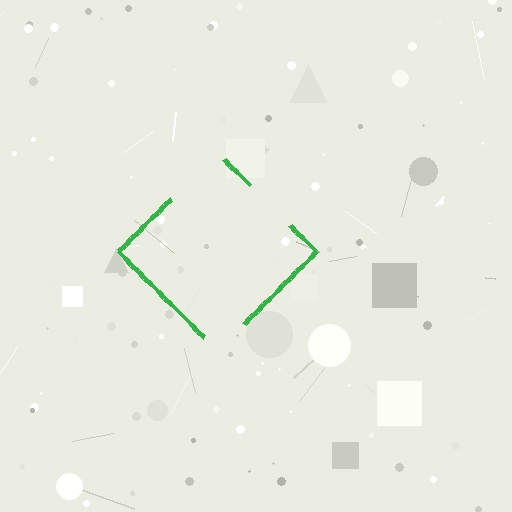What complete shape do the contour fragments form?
The contour fragments form a diamond.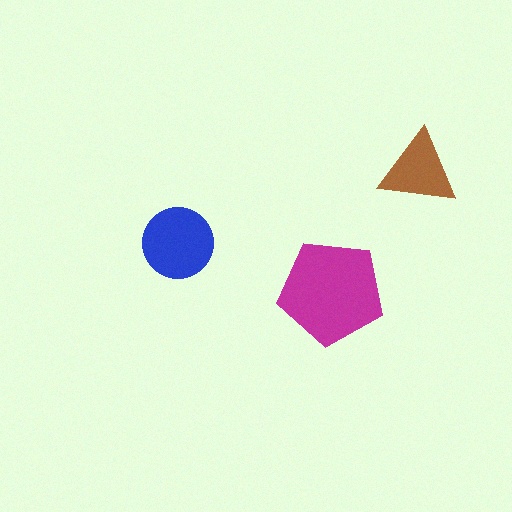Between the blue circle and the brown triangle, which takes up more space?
The blue circle.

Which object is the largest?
The magenta pentagon.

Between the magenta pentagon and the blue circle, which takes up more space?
The magenta pentagon.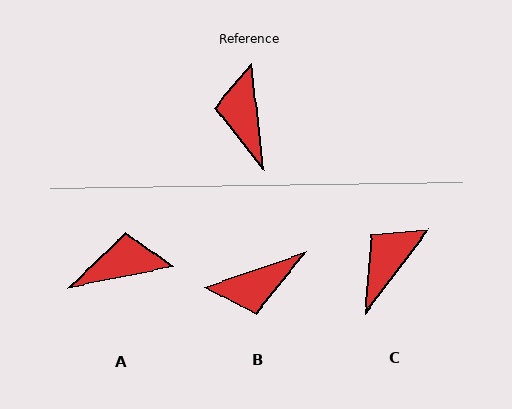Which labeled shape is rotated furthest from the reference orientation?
B, about 102 degrees away.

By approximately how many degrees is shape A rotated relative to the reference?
Approximately 85 degrees clockwise.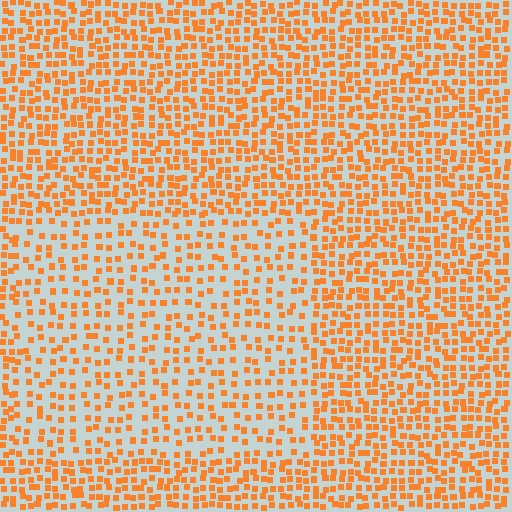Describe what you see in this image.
The image contains small orange elements arranged at two different densities. A rectangle-shaped region is visible where the elements are less densely packed than the surrounding area.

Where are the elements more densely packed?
The elements are more densely packed outside the rectangle boundary.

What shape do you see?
I see a rectangle.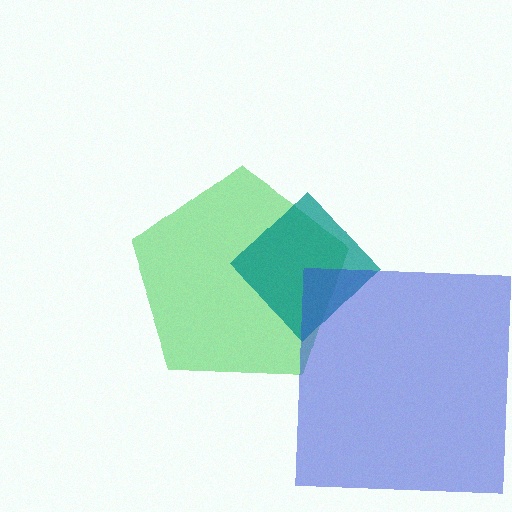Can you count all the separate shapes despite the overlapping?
Yes, there are 3 separate shapes.